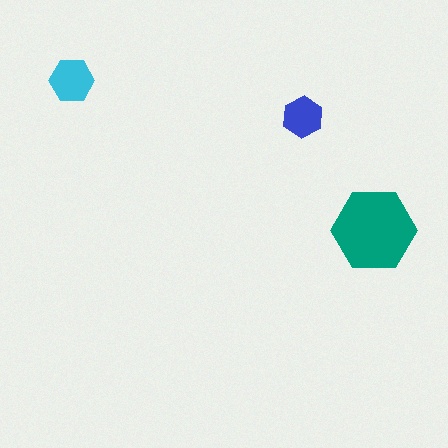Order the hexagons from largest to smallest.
the teal one, the cyan one, the blue one.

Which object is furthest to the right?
The teal hexagon is rightmost.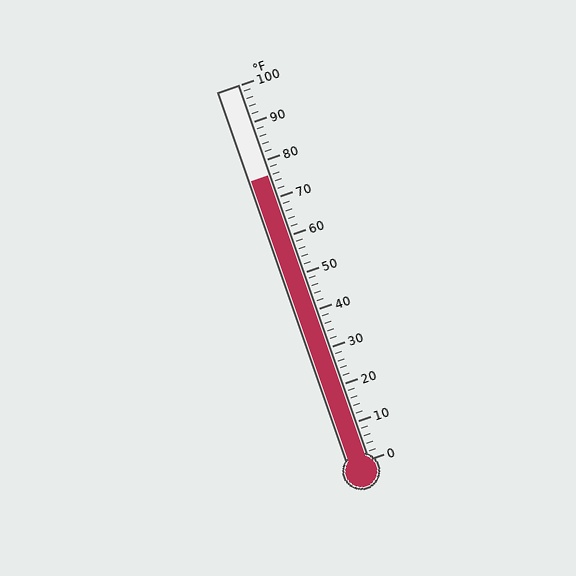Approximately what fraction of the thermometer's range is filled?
The thermometer is filled to approximately 75% of its range.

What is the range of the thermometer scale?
The thermometer scale ranges from 0°F to 100°F.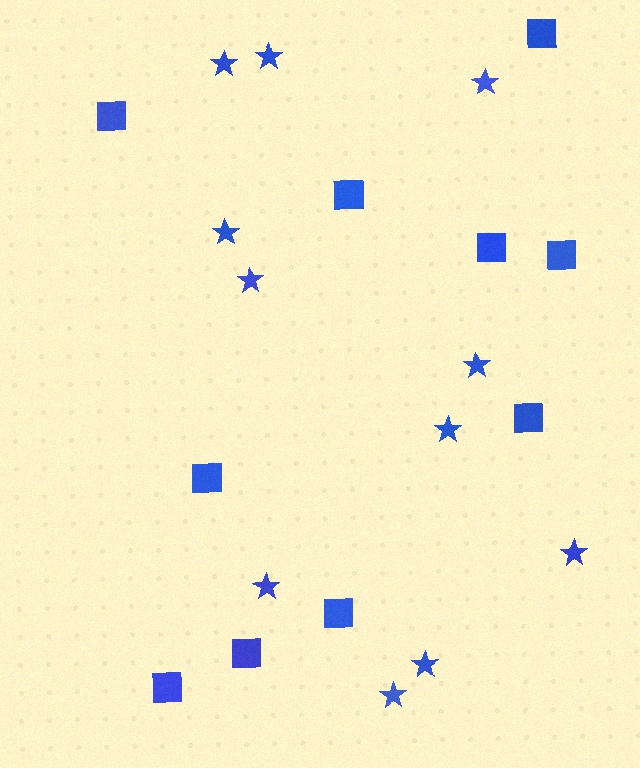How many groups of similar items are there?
There are 2 groups: one group of squares (10) and one group of stars (11).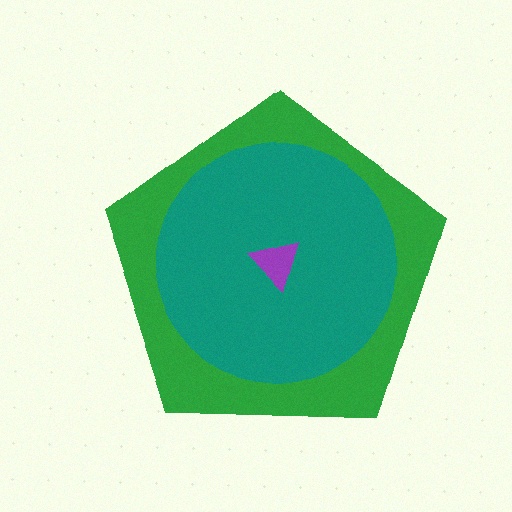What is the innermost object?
The purple triangle.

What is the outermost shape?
The green pentagon.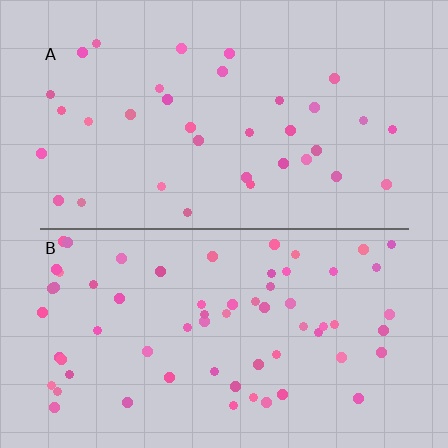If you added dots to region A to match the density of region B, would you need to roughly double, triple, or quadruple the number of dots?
Approximately double.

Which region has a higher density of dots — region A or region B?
B (the bottom).